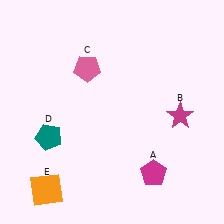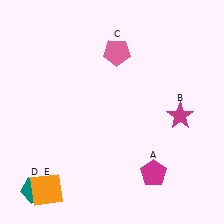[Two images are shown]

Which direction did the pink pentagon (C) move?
The pink pentagon (C) moved right.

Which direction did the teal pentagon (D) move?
The teal pentagon (D) moved down.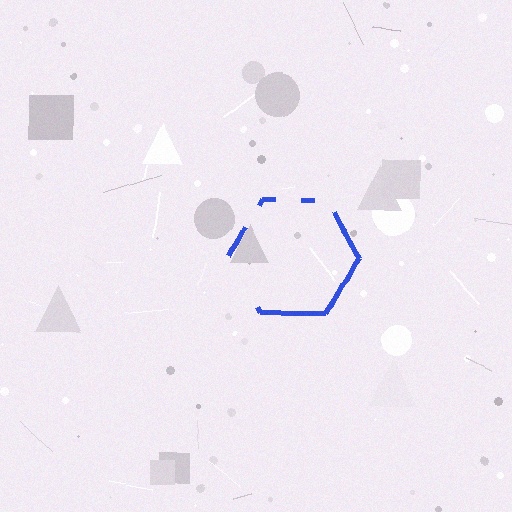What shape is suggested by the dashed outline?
The dashed outline suggests a hexagon.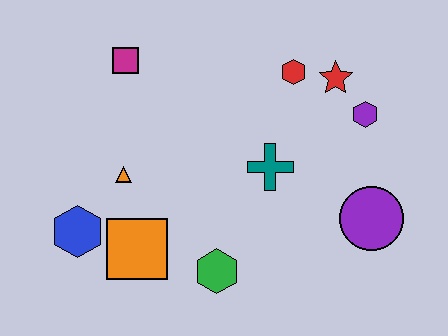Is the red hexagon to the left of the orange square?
No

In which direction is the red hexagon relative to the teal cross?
The red hexagon is above the teal cross.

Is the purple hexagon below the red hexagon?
Yes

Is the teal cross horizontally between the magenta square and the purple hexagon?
Yes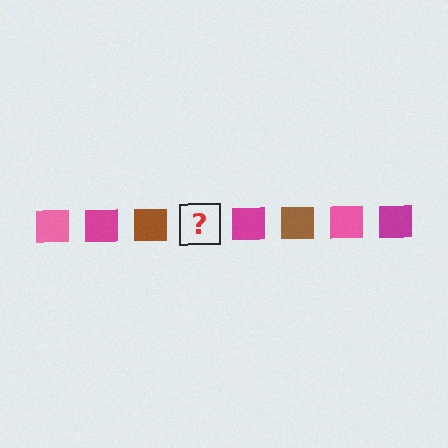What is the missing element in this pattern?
The missing element is a pink square.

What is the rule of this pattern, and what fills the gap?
The rule is that the pattern cycles through pink, magenta, brown squares. The gap should be filled with a pink square.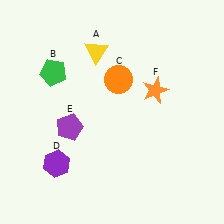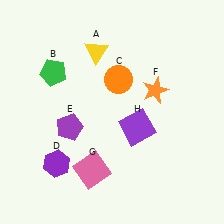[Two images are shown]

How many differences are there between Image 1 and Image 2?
There are 2 differences between the two images.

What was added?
A pink square (G), a purple square (H) were added in Image 2.